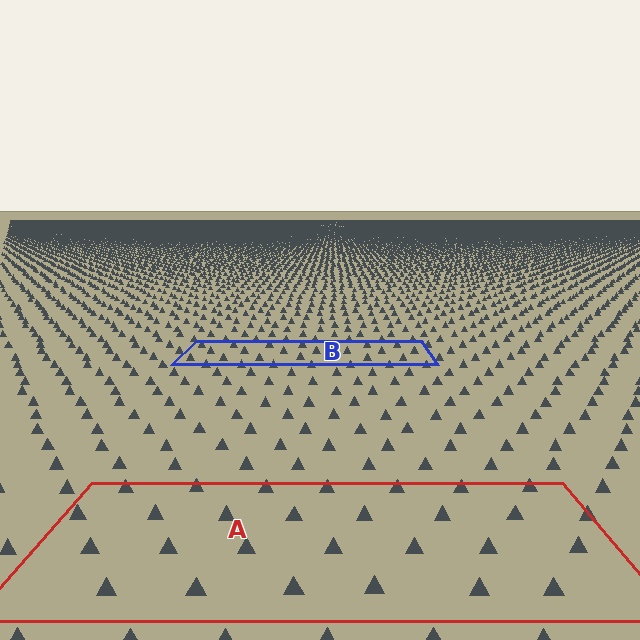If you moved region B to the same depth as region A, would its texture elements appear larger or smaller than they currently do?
They would appear larger. At a closer depth, the same texture elements are projected at a bigger on-screen size.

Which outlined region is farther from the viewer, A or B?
Region B is farther from the viewer — the texture elements inside it appear smaller and more densely packed.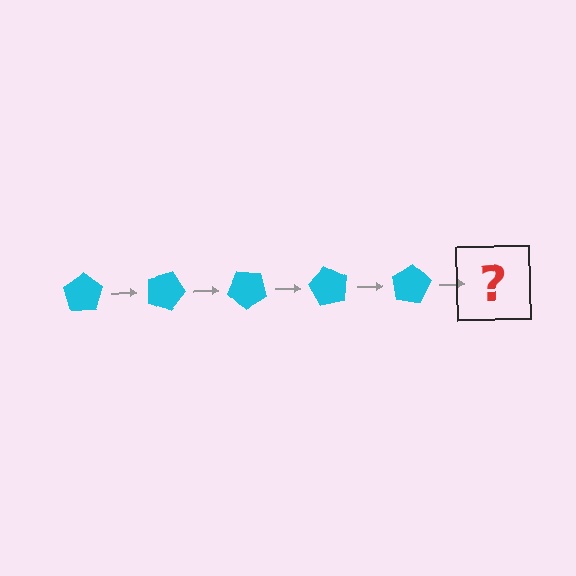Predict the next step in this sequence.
The next step is a cyan pentagon rotated 100 degrees.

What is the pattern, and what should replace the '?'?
The pattern is that the pentagon rotates 20 degrees each step. The '?' should be a cyan pentagon rotated 100 degrees.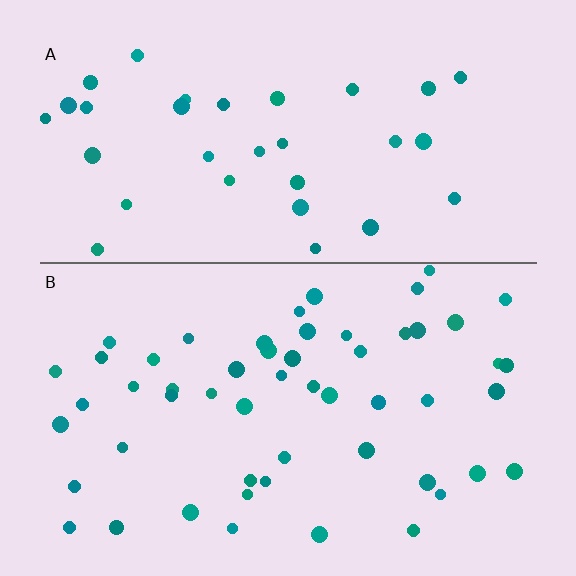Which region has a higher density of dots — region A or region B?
B (the bottom).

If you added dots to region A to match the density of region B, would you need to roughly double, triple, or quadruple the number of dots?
Approximately double.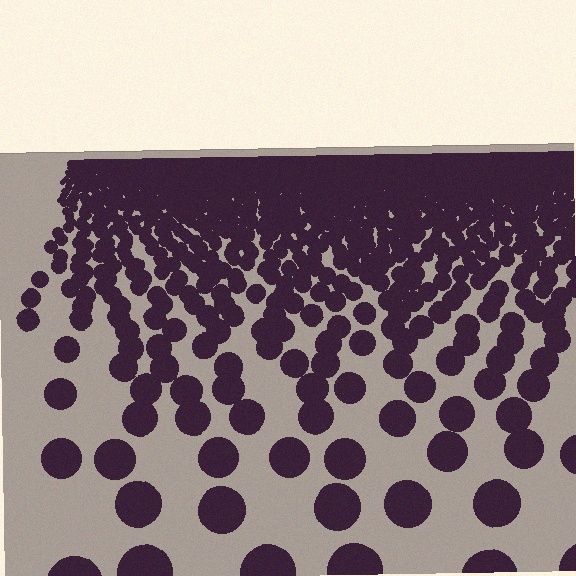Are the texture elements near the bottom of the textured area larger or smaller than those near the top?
Larger. Near the bottom, elements are closer to the viewer and appear at a bigger on-screen size.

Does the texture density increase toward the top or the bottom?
Density increases toward the top.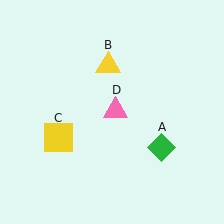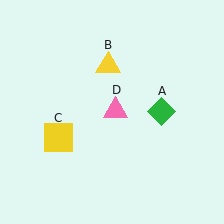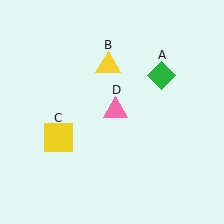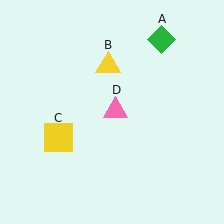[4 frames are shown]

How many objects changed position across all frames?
1 object changed position: green diamond (object A).